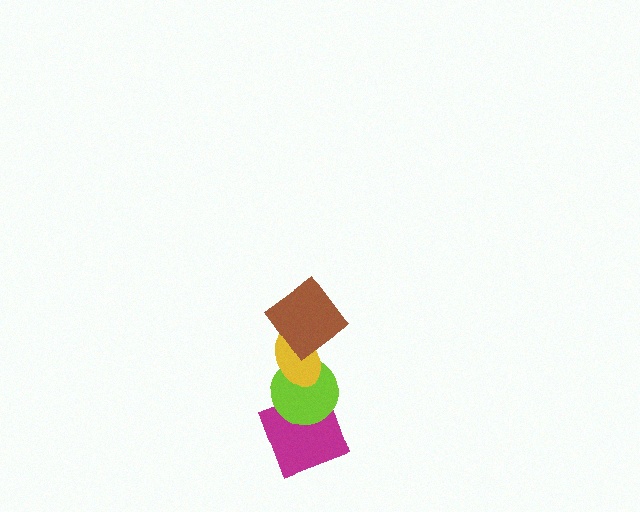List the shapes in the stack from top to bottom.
From top to bottom: the brown diamond, the yellow ellipse, the lime circle, the magenta square.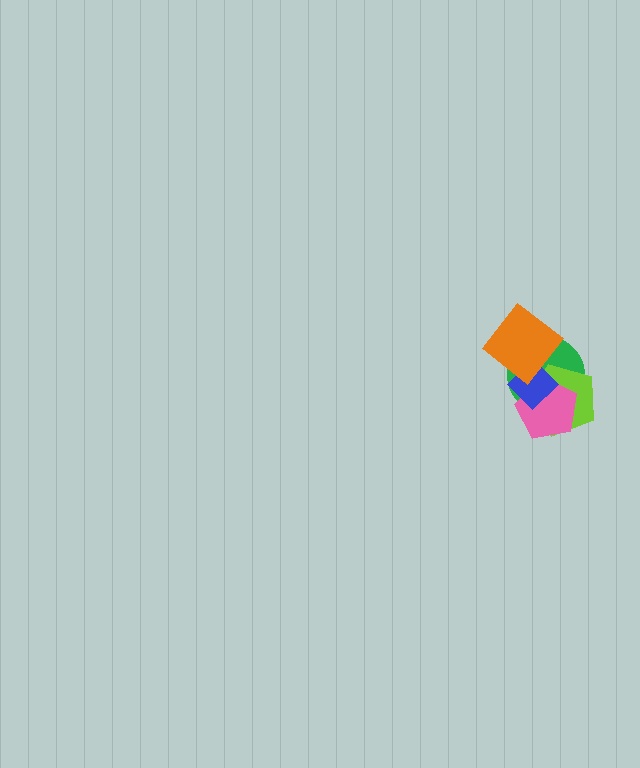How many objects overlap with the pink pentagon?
3 objects overlap with the pink pentagon.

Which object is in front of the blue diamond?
The orange diamond is in front of the blue diamond.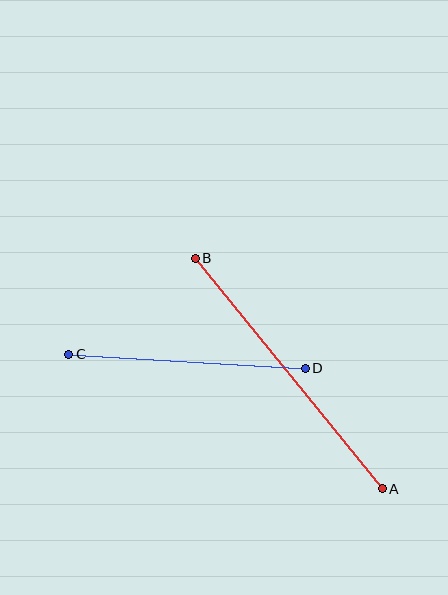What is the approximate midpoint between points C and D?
The midpoint is at approximately (187, 361) pixels.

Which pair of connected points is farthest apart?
Points A and B are farthest apart.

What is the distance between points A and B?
The distance is approximately 297 pixels.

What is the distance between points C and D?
The distance is approximately 237 pixels.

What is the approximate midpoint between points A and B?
The midpoint is at approximately (289, 373) pixels.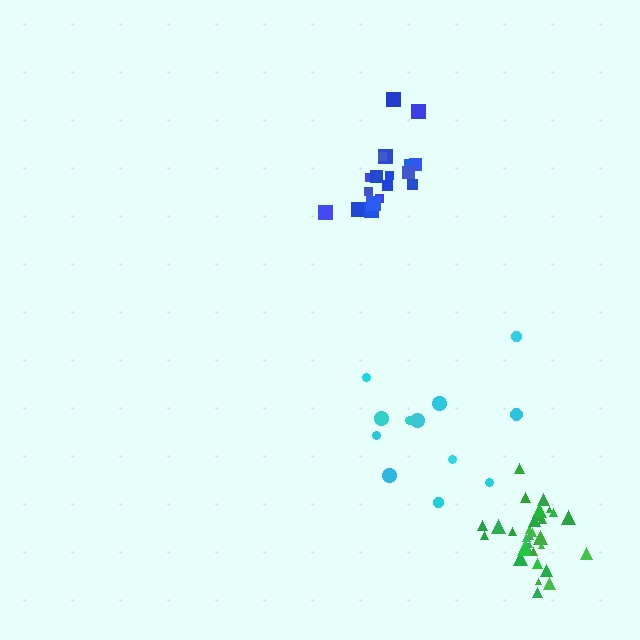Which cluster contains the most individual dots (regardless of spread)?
Green (31).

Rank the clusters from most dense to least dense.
green, blue, cyan.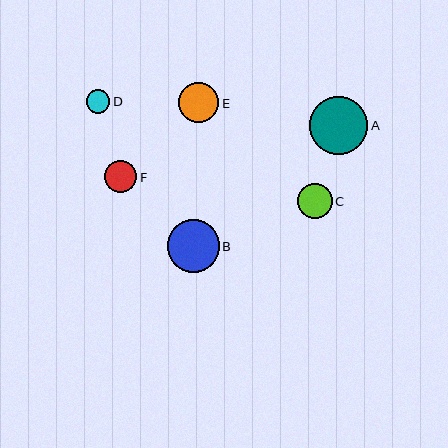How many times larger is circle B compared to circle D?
Circle B is approximately 2.2 times the size of circle D.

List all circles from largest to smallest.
From largest to smallest: A, B, E, C, F, D.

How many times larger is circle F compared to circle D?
Circle F is approximately 1.3 times the size of circle D.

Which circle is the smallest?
Circle D is the smallest with a size of approximately 24 pixels.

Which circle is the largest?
Circle A is the largest with a size of approximately 58 pixels.